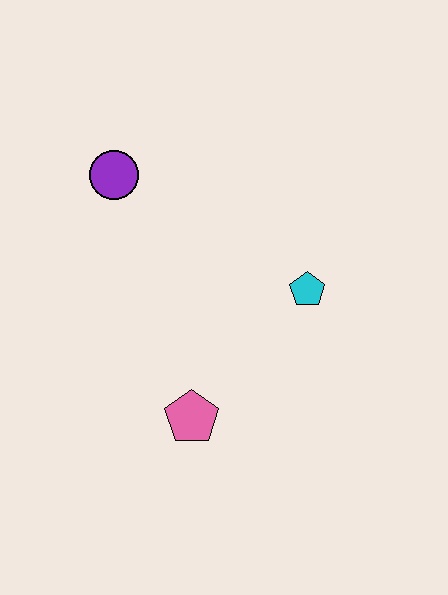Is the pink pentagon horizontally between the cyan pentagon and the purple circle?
Yes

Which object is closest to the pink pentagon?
The cyan pentagon is closest to the pink pentagon.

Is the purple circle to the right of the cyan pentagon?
No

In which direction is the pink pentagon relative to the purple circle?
The pink pentagon is below the purple circle.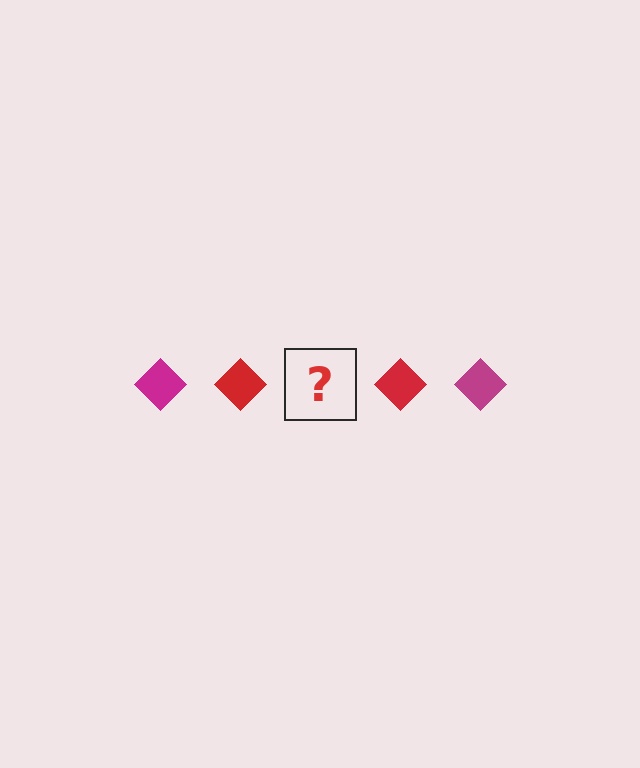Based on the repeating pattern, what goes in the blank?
The blank should be a magenta diamond.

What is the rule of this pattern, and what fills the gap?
The rule is that the pattern cycles through magenta, red diamonds. The gap should be filled with a magenta diamond.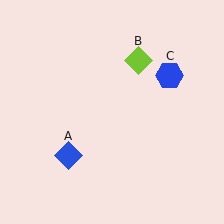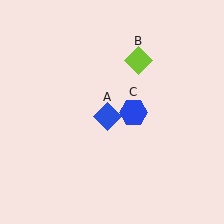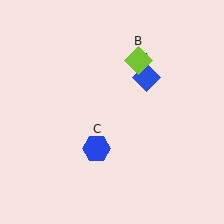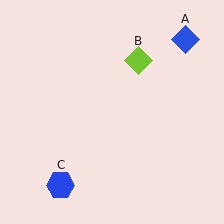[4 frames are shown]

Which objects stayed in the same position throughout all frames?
Lime diamond (object B) remained stationary.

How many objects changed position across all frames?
2 objects changed position: blue diamond (object A), blue hexagon (object C).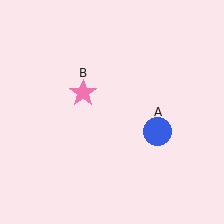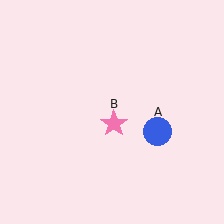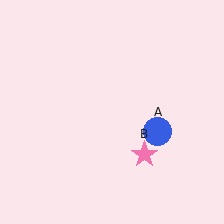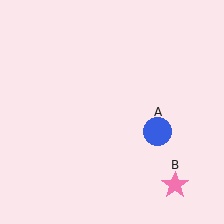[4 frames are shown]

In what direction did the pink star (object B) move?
The pink star (object B) moved down and to the right.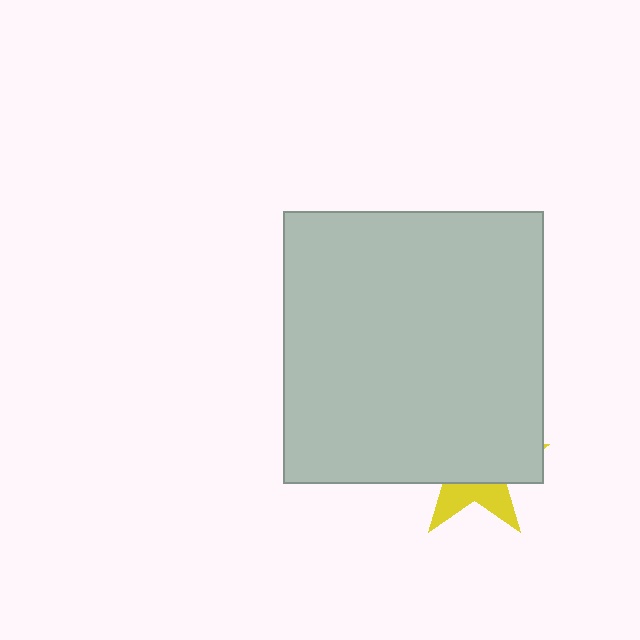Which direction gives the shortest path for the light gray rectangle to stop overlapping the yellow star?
Moving up gives the shortest separation.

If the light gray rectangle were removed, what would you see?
You would see the complete yellow star.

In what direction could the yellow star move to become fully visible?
The yellow star could move down. That would shift it out from behind the light gray rectangle entirely.